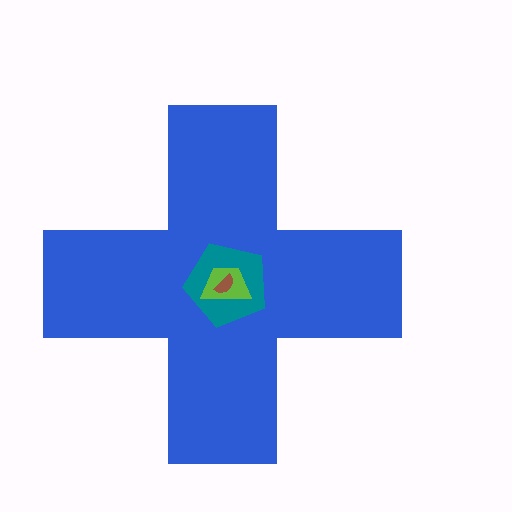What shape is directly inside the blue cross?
The teal pentagon.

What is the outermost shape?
The blue cross.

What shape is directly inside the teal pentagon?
The lime trapezoid.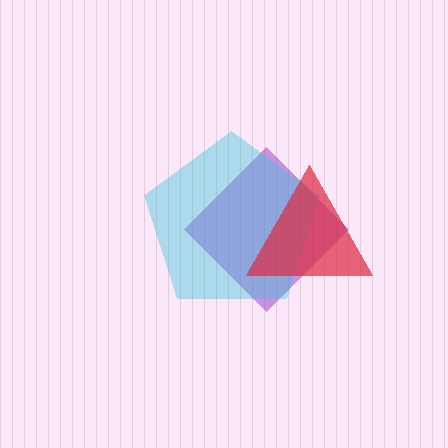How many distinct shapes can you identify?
There are 3 distinct shapes: a purple diamond, a cyan pentagon, a red triangle.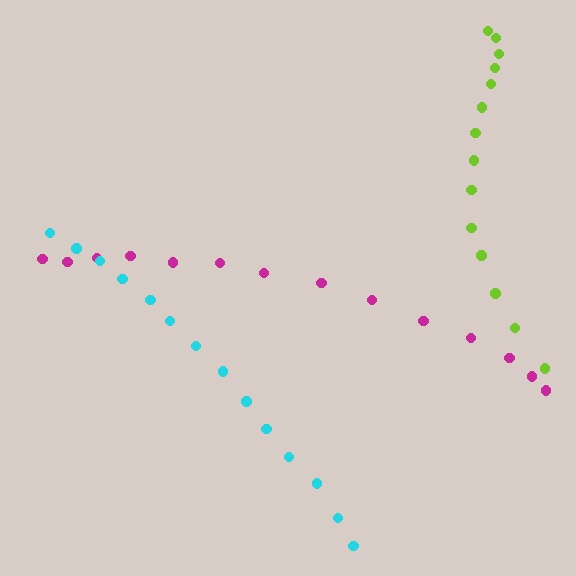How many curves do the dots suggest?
There are 3 distinct paths.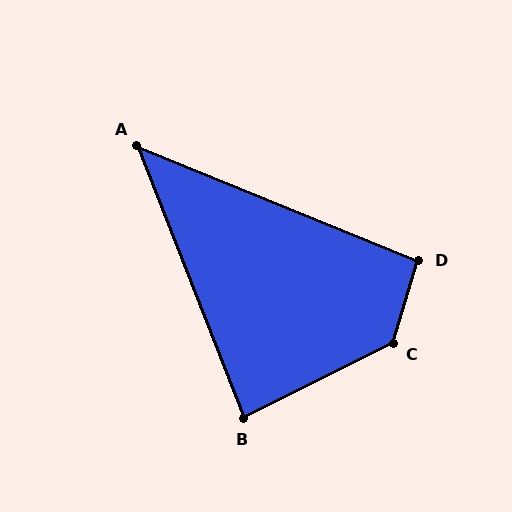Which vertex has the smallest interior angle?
A, at approximately 46 degrees.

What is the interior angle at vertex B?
Approximately 85 degrees (acute).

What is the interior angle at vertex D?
Approximately 95 degrees (obtuse).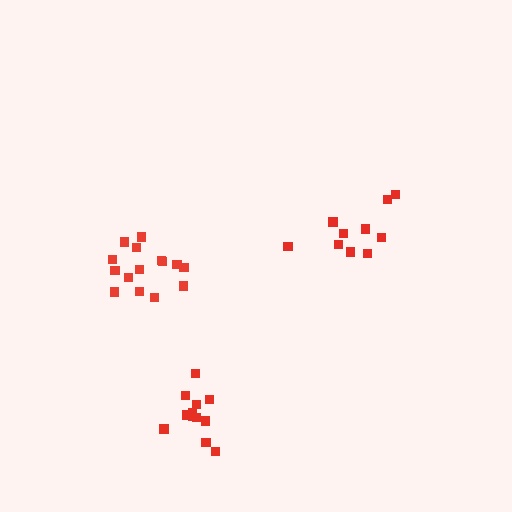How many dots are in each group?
Group 1: 15 dots, Group 2: 10 dots, Group 3: 12 dots (37 total).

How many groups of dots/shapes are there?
There are 3 groups.